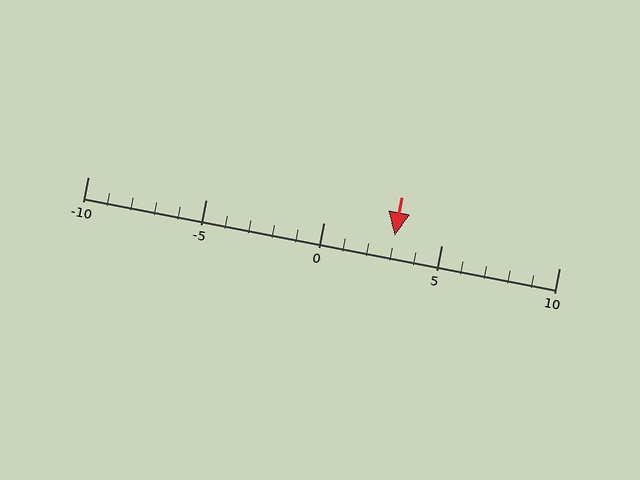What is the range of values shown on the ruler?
The ruler shows values from -10 to 10.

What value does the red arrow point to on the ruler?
The red arrow points to approximately 3.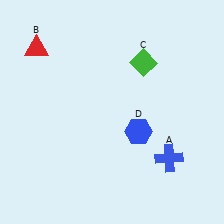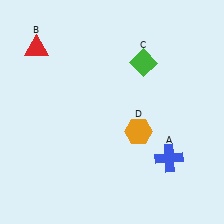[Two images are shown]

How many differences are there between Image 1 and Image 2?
There is 1 difference between the two images.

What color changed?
The hexagon (D) changed from blue in Image 1 to orange in Image 2.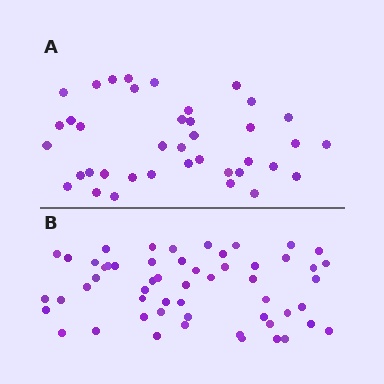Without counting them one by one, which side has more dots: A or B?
Region B (the bottom region) has more dots.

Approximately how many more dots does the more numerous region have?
Region B has approximately 15 more dots than region A.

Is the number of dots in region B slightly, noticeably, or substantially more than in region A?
Region B has noticeably more, but not dramatically so. The ratio is roughly 1.4 to 1.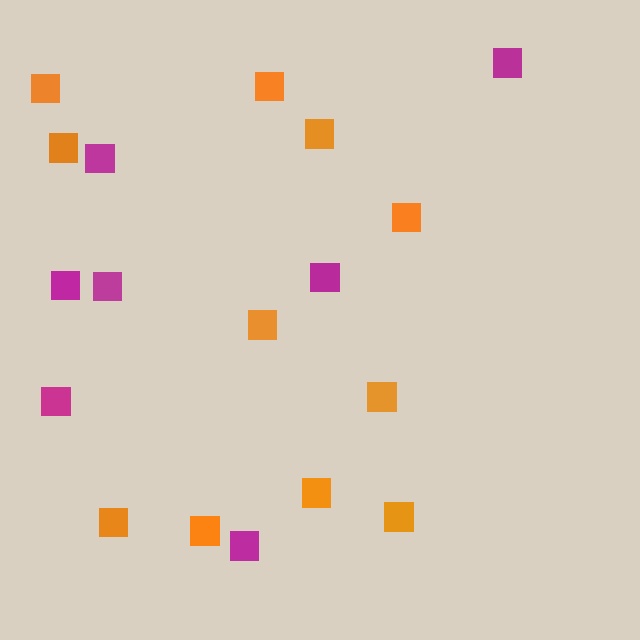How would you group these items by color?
There are 2 groups: one group of orange squares (11) and one group of magenta squares (7).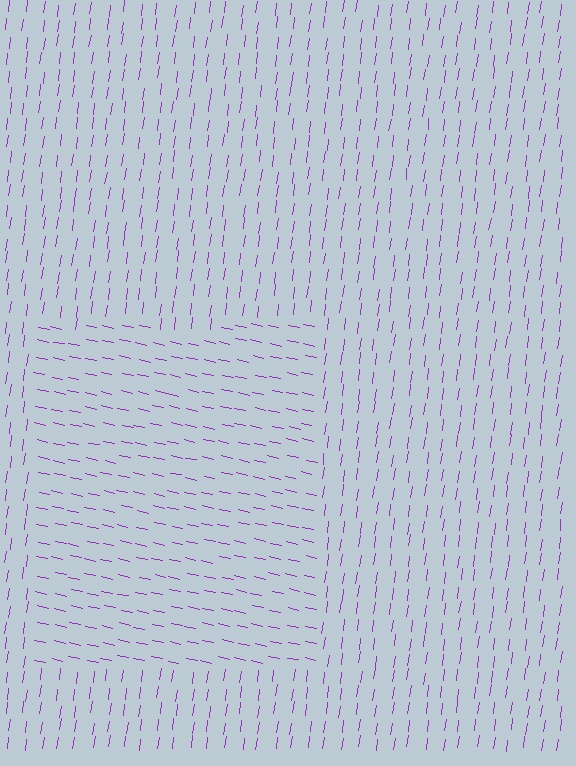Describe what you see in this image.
The image is filled with small purple line segments. A rectangle region in the image has lines oriented differently from the surrounding lines, creating a visible texture boundary.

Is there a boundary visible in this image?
Yes, there is a texture boundary formed by a change in line orientation.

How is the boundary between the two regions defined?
The boundary is defined purely by a change in line orientation (approximately 85 degrees difference). All lines are the same color and thickness.